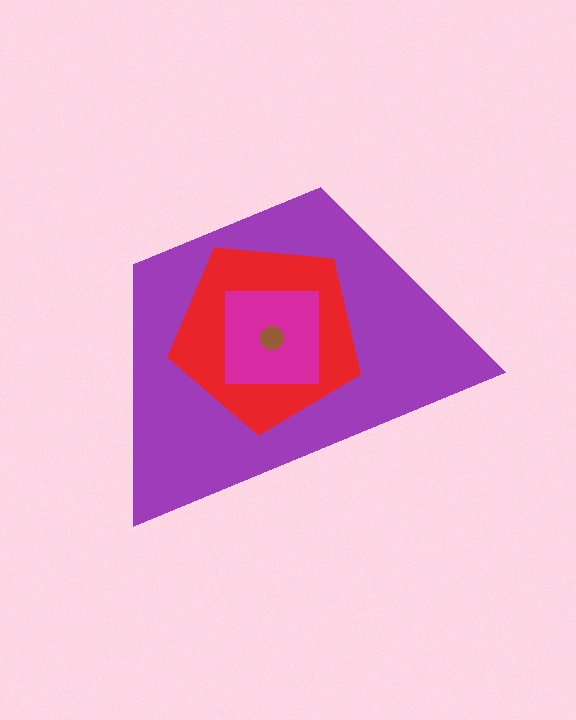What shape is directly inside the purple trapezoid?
The red pentagon.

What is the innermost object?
The brown circle.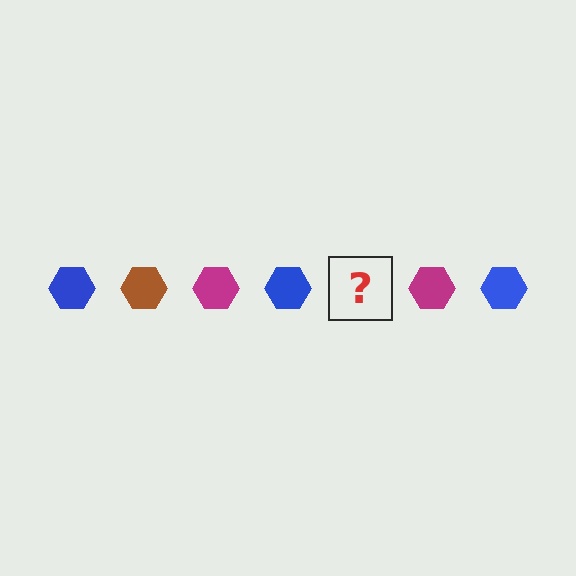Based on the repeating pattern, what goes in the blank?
The blank should be a brown hexagon.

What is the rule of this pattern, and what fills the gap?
The rule is that the pattern cycles through blue, brown, magenta hexagons. The gap should be filled with a brown hexagon.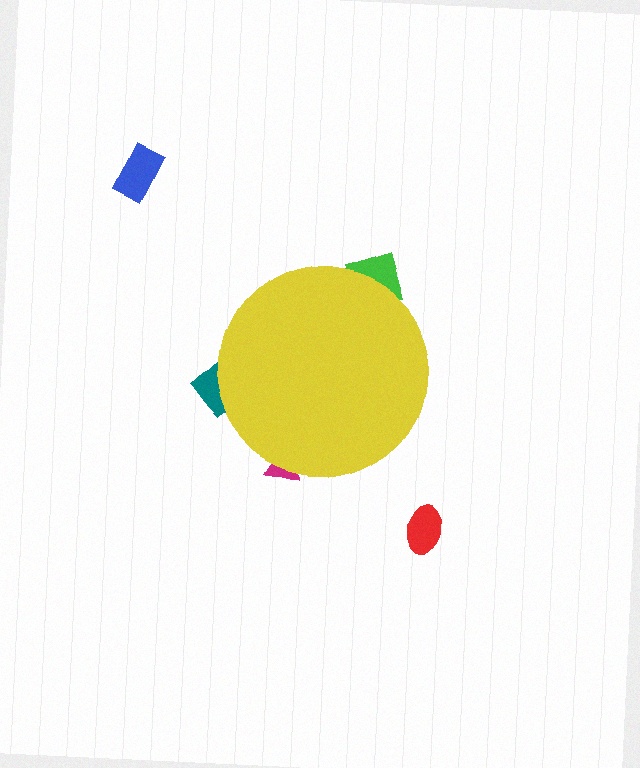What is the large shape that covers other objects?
A yellow circle.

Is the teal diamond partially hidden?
Yes, the teal diamond is partially hidden behind the yellow circle.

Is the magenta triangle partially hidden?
Yes, the magenta triangle is partially hidden behind the yellow circle.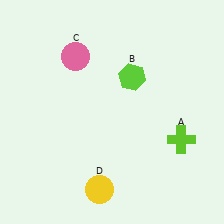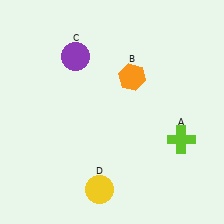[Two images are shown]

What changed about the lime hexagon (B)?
In Image 1, B is lime. In Image 2, it changed to orange.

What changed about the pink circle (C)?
In Image 1, C is pink. In Image 2, it changed to purple.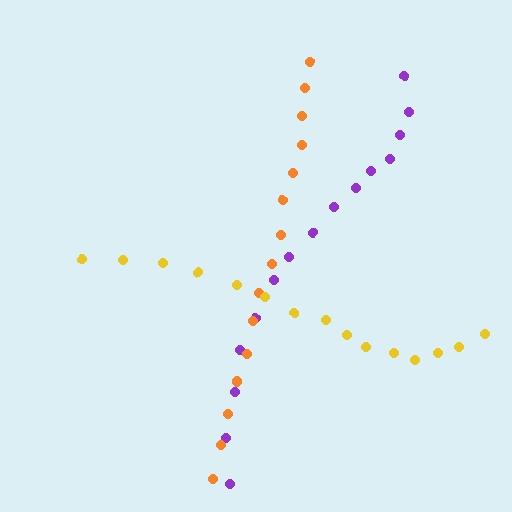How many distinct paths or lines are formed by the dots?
There are 3 distinct paths.